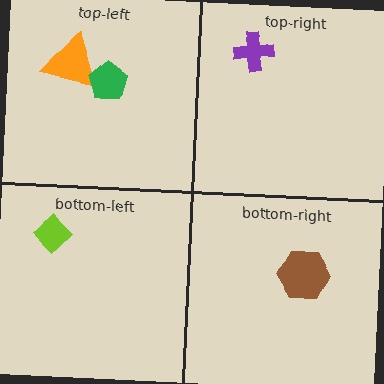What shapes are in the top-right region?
The purple cross.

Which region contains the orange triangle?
The top-left region.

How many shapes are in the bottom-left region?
1.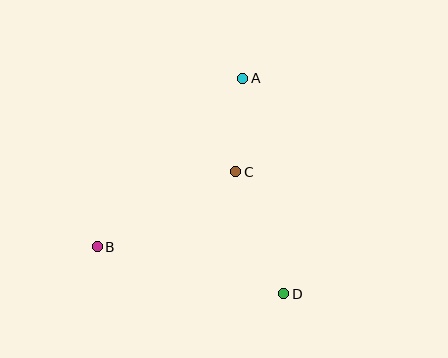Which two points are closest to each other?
Points A and C are closest to each other.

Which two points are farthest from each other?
Points A and B are farthest from each other.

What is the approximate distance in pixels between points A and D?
The distance between A and D is approximately 219 pixels.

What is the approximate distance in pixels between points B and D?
The distance between B and D is approximately 193 pixels.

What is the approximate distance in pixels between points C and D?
The distance between C and D is approximately 131 pixels.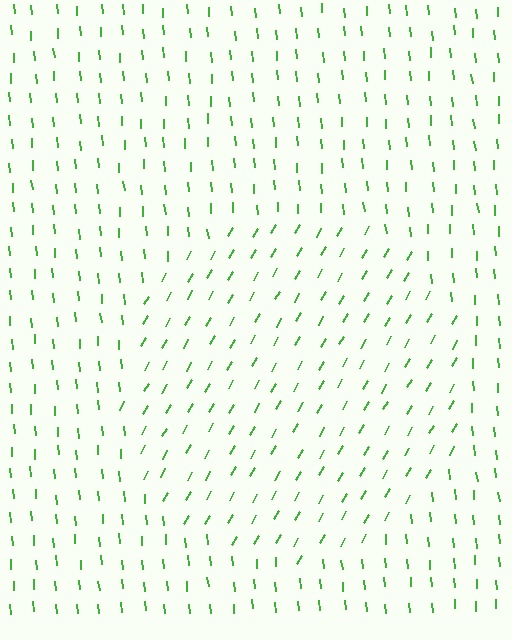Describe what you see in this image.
The image is filled with small green line segments. A circle region in the image has lines oriented differently from the surrounding lines, creating a visible texture boundary.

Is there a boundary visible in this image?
Yes, there is a texture boundary formed by a change in line orientation.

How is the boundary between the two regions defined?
The boundary is defined purely by a change in line orientation (approximately 34 degrees difference). All lines are the same color and thickness.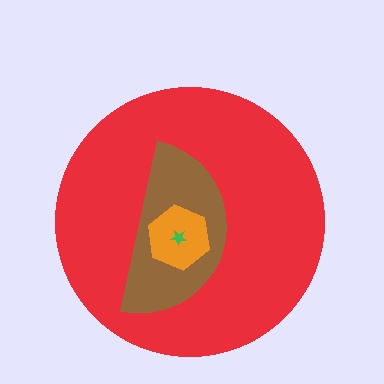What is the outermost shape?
The red circle.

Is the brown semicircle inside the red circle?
Yes.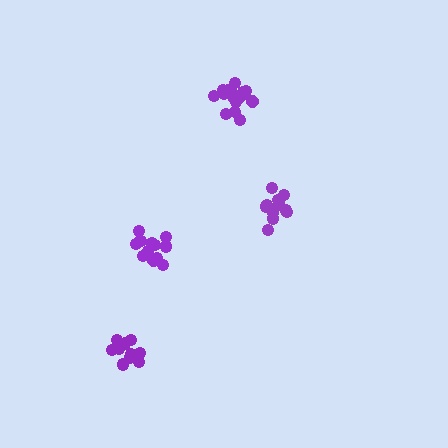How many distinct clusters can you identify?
There are 4 distinct clusters.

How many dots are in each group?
Group 1: 12 dots, Group 2: 12 dots, Group 3: 16 dots, Group 4: 12 dots (52 total).